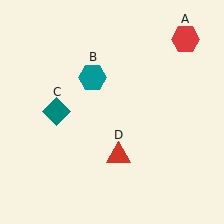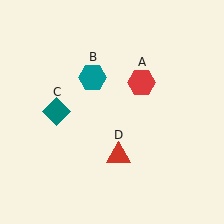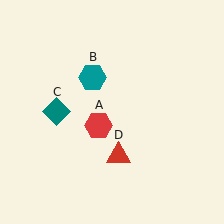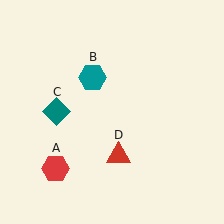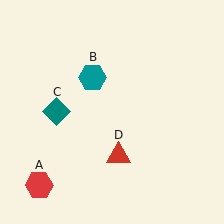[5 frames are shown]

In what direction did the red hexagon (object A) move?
The red hexagon (object A) moved down and to the left.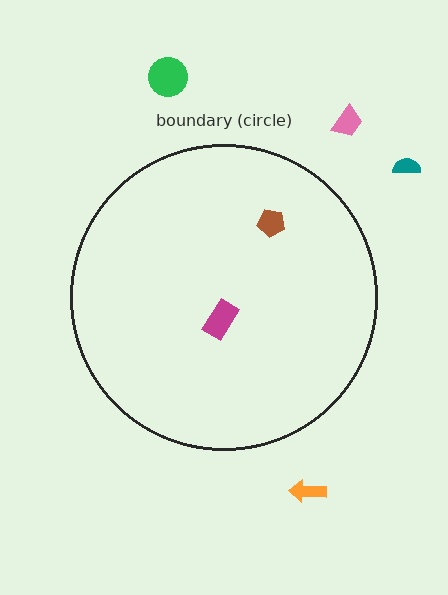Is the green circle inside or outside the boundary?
Outside.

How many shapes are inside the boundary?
2 inside, 4 outside.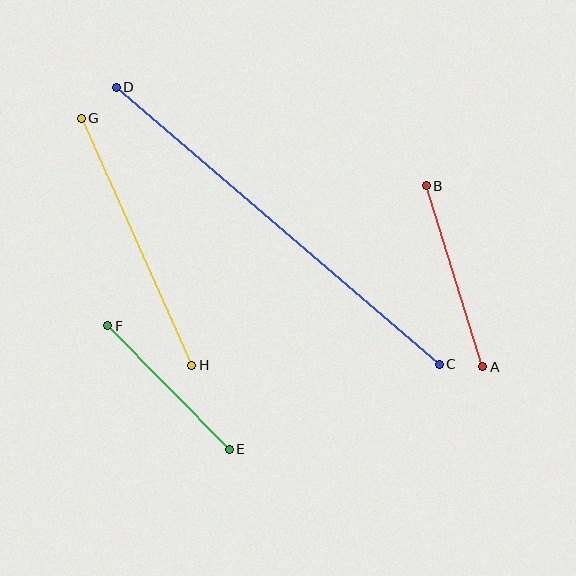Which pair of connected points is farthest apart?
Points C and D are farthest apart.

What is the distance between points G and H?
The distance is approximately 271 pixels.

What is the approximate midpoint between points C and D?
The midpoint is at approximately (278, 226) pixels.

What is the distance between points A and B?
The distance is approximately 189 pixels.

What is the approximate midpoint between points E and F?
The midpoint is at approximately (168, 387) pixels.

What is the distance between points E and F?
The distance is approximately 173 pixels.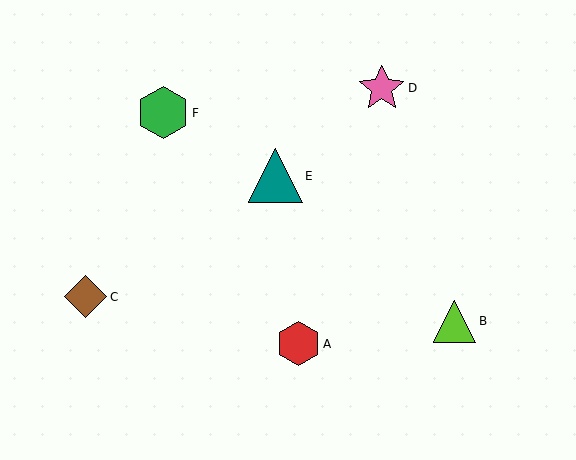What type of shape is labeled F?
Shape F is a green hexagon.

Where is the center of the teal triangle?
The center of the teal triangle is at (275, 176).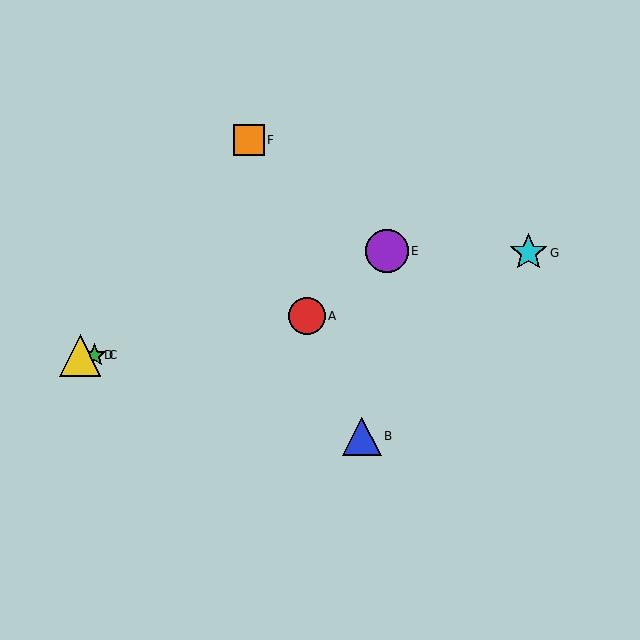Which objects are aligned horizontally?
Objects C, D are aligned horizontally.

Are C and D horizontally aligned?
Yes, both are at y≈355.